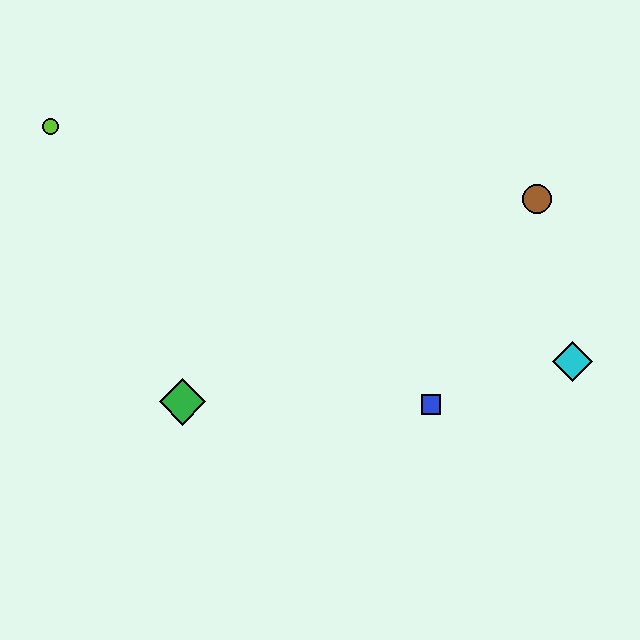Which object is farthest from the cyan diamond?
The lime circle is farthest from the cyan diamond.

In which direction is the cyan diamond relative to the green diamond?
The cyan diamond is to the right of the green diamond.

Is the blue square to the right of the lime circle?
Yes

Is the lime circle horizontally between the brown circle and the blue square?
No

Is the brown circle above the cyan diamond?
Yes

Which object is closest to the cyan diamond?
The blue square is closest to the cyan diamond.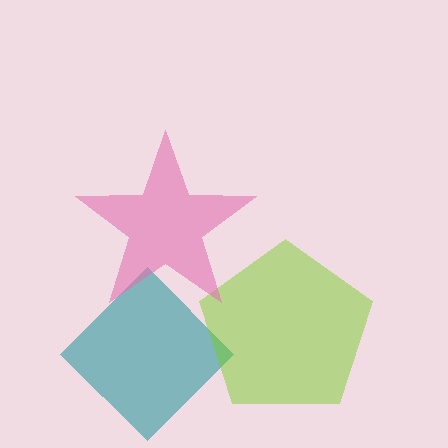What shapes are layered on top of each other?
The layered shapes are: a teal diamond, a lime pentagon, a pink star.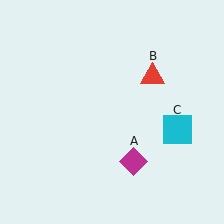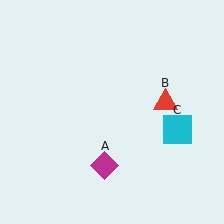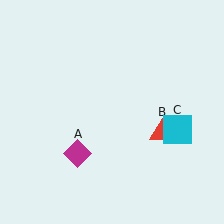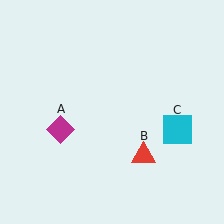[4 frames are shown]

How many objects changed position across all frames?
2 objects changed position: magenta diamond (object A), red triangle (object B).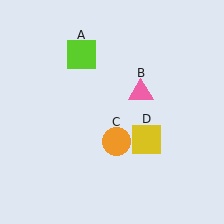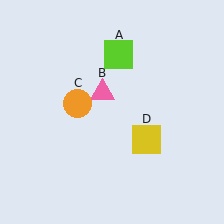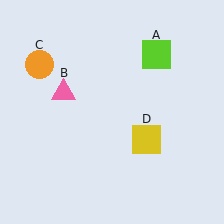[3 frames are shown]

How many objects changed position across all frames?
3 objects changed position: lime square (object A), pink triangle (object B), orange circle (object C).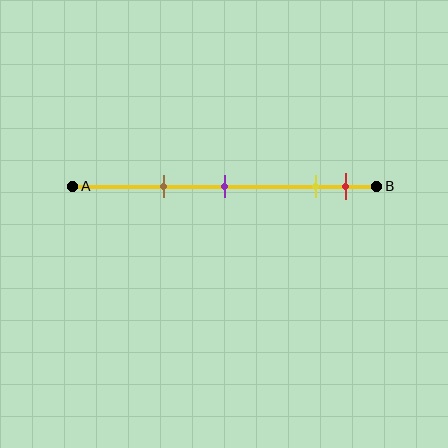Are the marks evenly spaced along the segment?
No, the marks are not evenly spaced.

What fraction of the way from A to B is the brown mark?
The brown mark is approximately 30% (0.3) of the way from A to B.